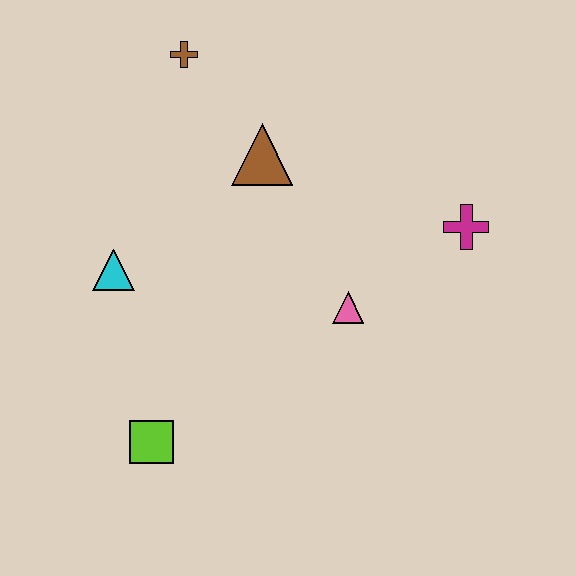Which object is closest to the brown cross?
The brown triangle is closest to the brown cross.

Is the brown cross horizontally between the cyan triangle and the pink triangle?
Yes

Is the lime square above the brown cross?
No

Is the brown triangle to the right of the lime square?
Yes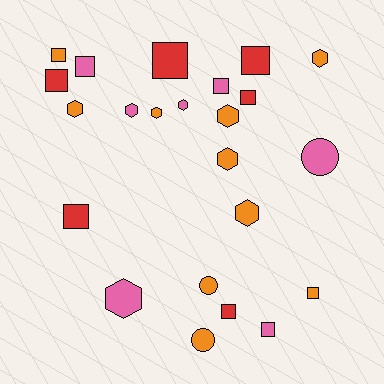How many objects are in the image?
There are 23 objects.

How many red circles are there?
There are no red circles.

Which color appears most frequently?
Orange, with 10 objects.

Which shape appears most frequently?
Square, with 11 objects.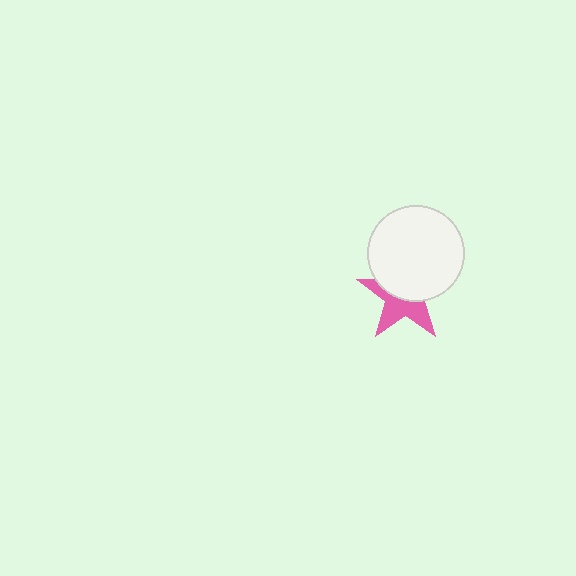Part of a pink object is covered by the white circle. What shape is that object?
It is a star.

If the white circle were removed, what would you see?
You would see the complete pink star.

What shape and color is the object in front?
The object in front is a white circle.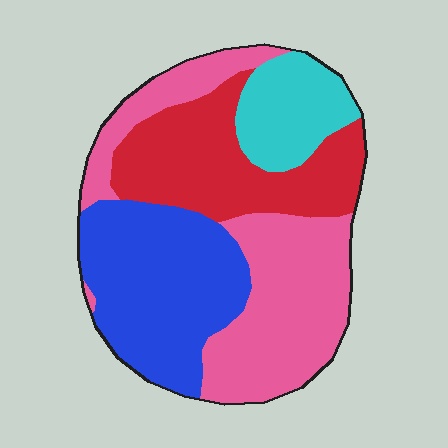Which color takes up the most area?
Pink, at roughly 35%.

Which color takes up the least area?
Cyan, at roughly 10%.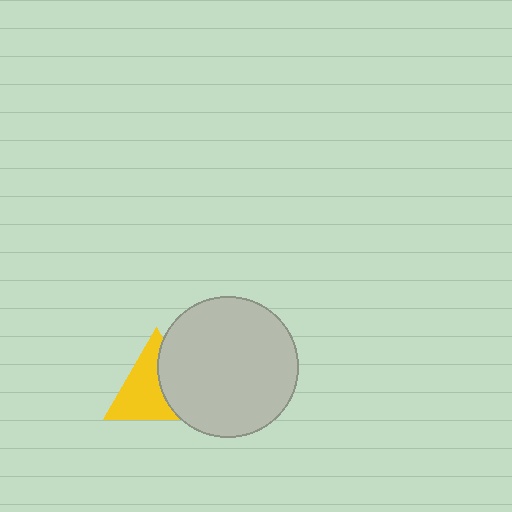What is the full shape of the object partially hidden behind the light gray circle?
The partially hidden object is a yellow triangle.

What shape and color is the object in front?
The object in front is a light gray circle.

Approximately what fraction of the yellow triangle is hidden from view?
Roughly 39% of the yellow triangle is hidden behind the light gray circle.